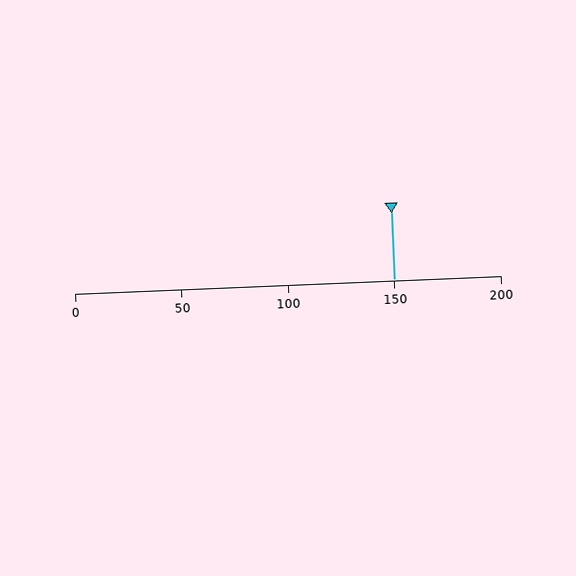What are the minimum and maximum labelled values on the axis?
The axis runs from 0 to 200.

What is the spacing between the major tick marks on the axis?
The major ticks are spaced 50 apart.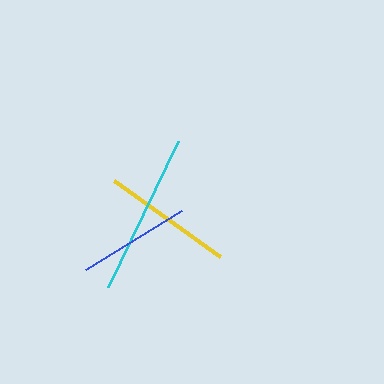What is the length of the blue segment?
The blue segment is approximately 112 pixels long.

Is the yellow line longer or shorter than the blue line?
The yellow line is longer than the blue line.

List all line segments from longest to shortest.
From longest to shortest: cyan, yellow, blue.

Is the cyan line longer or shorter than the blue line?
The cyan line is longer than the blue line.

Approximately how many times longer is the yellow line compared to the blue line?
The yellow line is approximately 1.2 times the length of the blue line.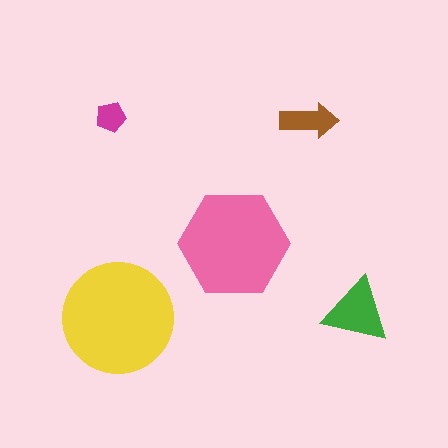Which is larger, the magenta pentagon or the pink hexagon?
The pink hexagon.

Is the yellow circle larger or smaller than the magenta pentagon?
Larger.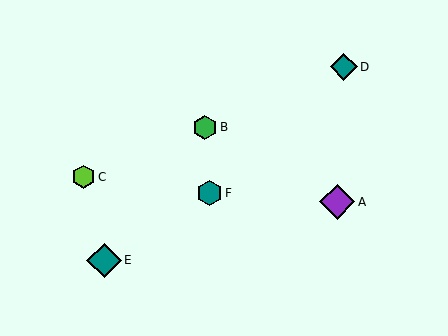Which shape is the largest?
The purple diamond (labeled A) is the largest.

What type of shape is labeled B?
Shape B is a green hexagon.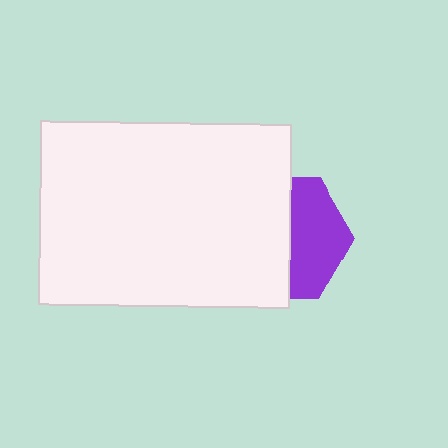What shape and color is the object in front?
The object in front is a white rectangle.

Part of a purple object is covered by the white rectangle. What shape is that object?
It is a hexagon.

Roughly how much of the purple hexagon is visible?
A small part of it is visible (roughly 43%).